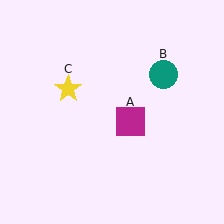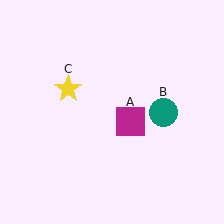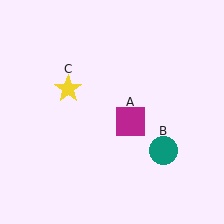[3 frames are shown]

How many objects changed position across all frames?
1 object changed position: teal circle (object B).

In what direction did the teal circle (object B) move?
The teal circle (object B) moved down.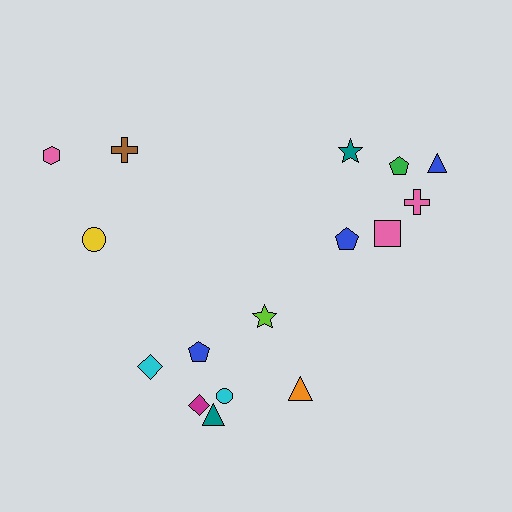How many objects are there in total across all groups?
There are 16 objects.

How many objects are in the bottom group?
There are 7 objects.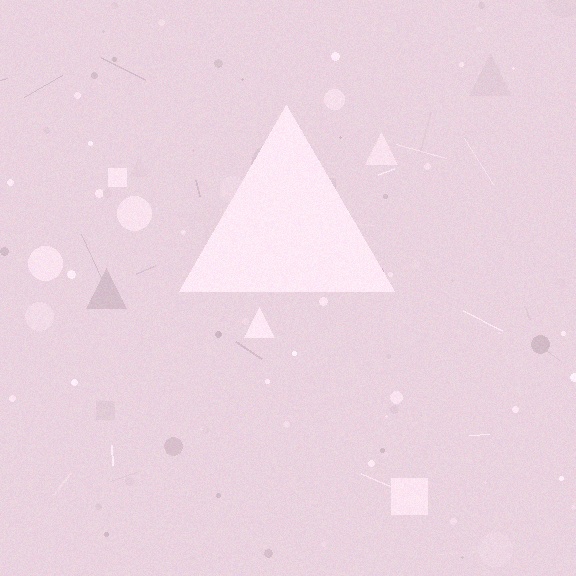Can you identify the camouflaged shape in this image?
The camouflaged shape is a triangle.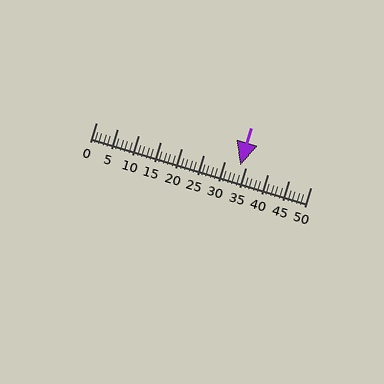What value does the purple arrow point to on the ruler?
The purple arrow points to approximately 34.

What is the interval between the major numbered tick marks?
The major tick marks are spaced 5 units apart.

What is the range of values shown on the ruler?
The ruler shows values from 0 to 50.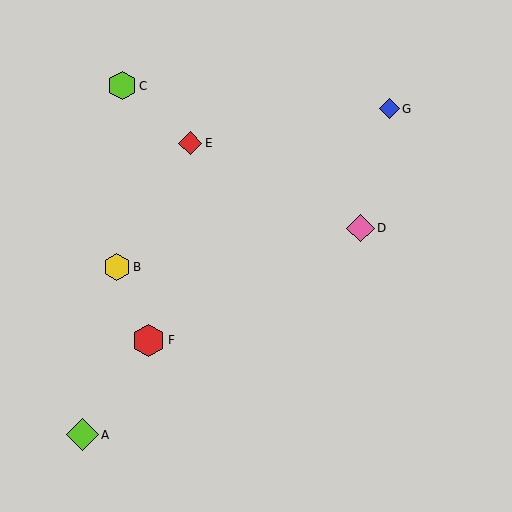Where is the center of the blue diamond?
The center of the blue diamond is at (389, 109).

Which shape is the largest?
The lime diamond (labeled A) is the largest.